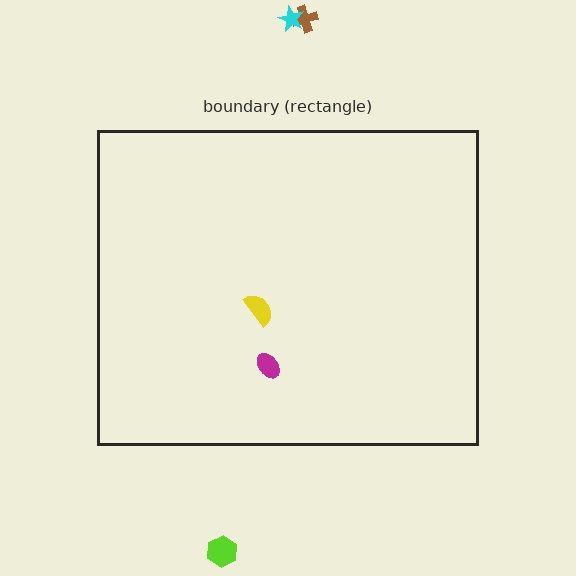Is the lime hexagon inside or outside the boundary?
Outside.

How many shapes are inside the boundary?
2 inside, 3 outside.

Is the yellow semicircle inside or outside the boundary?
Inside.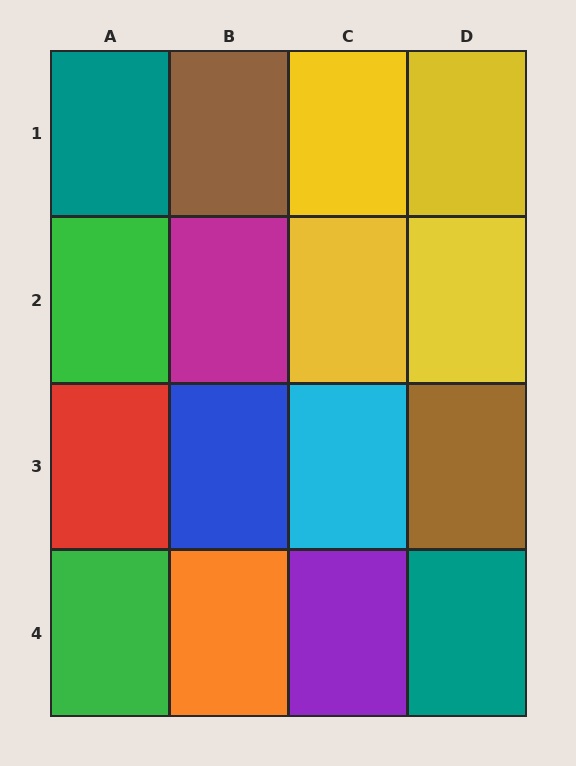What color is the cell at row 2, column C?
Yellow.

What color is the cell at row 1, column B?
Brown.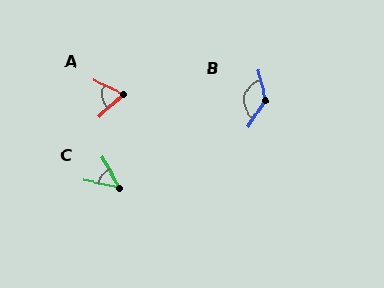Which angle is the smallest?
C, at approximately 49 degrees.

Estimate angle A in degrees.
Approximately 67 degrees.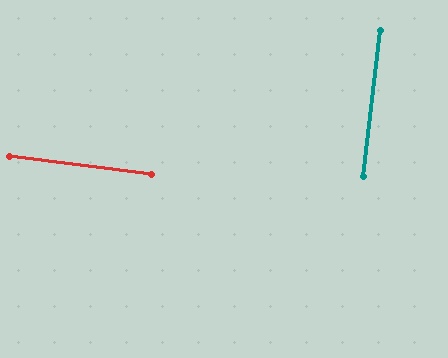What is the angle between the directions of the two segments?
Approximately 89 degrees.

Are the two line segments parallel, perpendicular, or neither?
Perpendicular — they meet at approximately 89°.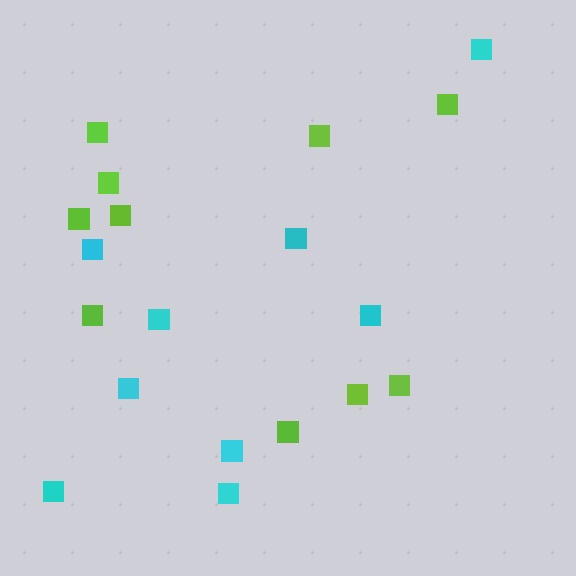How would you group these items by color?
There are 2 groups: one group of lime squares (10) and one group of cyan squares (9).